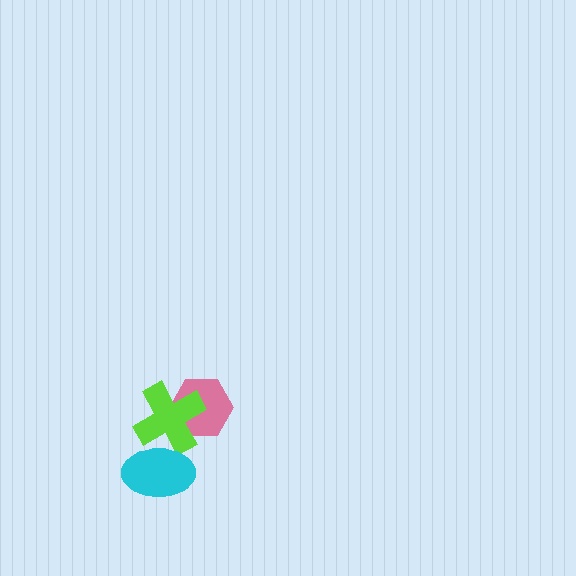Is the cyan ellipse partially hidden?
No, no other shape covers it.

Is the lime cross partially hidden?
Yes, it is partially covered by another shape.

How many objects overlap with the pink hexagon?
1 object overlaps with the pink hexagon.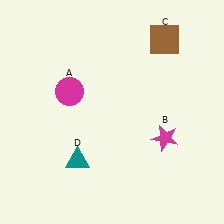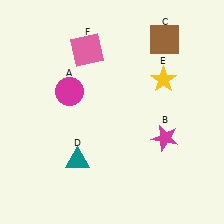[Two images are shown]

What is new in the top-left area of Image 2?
A pink square (F) was added in the top-left area of Image 2.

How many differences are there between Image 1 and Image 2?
There are 2 differences between the two images.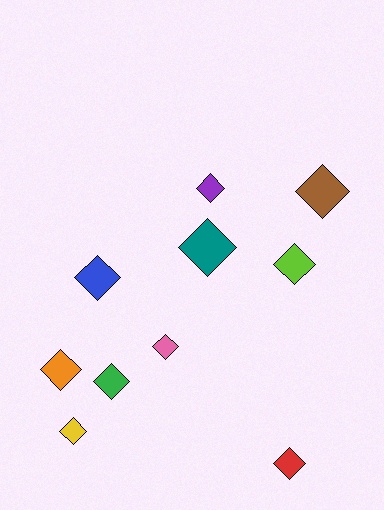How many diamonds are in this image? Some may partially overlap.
There are 10 diamonds.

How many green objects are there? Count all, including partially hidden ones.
There is 1 green object.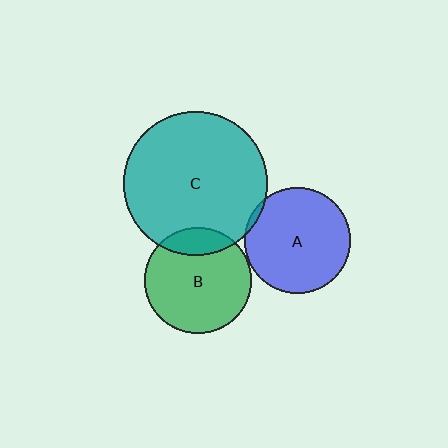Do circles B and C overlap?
Yes.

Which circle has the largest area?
Circle C (teal).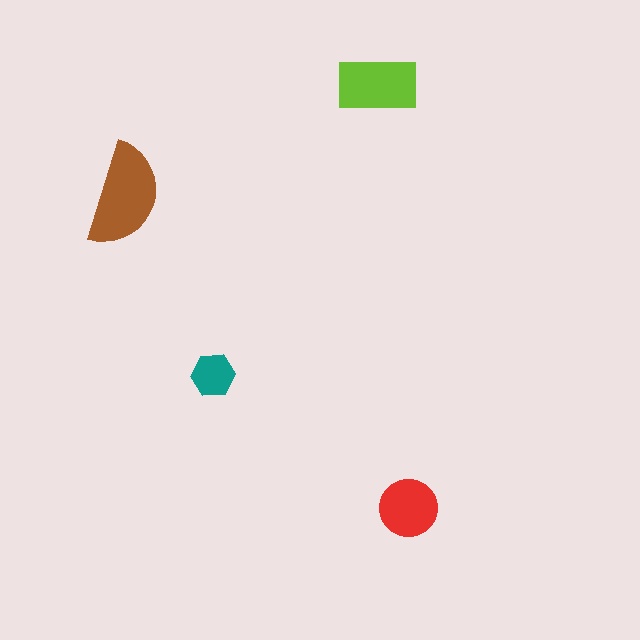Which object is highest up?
The lime rectangle is topmost.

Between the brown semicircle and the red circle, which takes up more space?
The brown semicircle.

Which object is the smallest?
The teal hexagon.